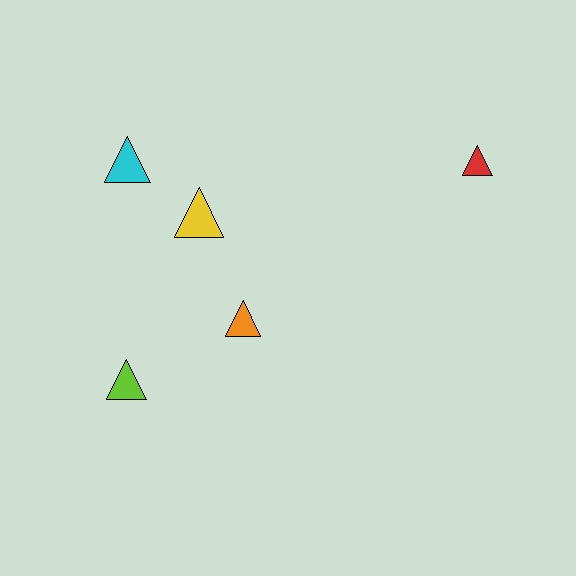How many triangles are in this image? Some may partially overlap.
There are 5 triangles.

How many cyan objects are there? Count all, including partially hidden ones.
There is 1 cyan object.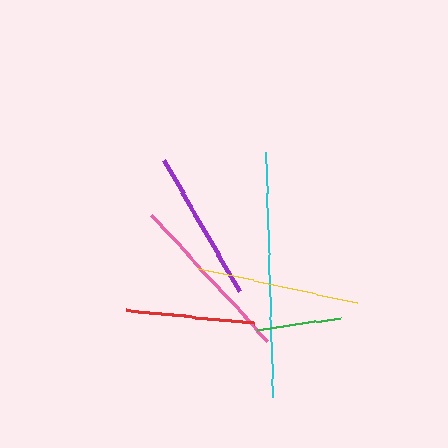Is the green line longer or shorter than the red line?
The red line is longer than the green line.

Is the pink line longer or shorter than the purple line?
The pink line is longer than the purple line.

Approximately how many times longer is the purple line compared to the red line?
The purple line is approximately 1.2 times the length of the red line.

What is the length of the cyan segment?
The cyan segment is approximately 246 pixels long.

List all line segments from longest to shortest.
From longest to shortest: cyan, pink, yellow, purple, red, green.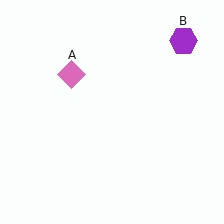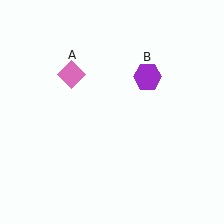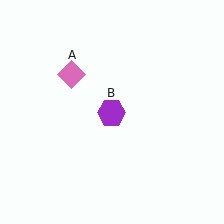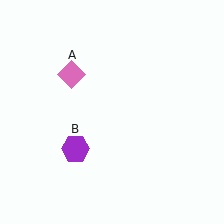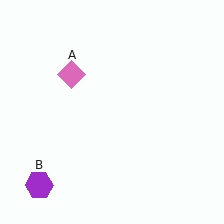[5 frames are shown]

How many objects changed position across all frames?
1 object changed position: purple hexagon (object B).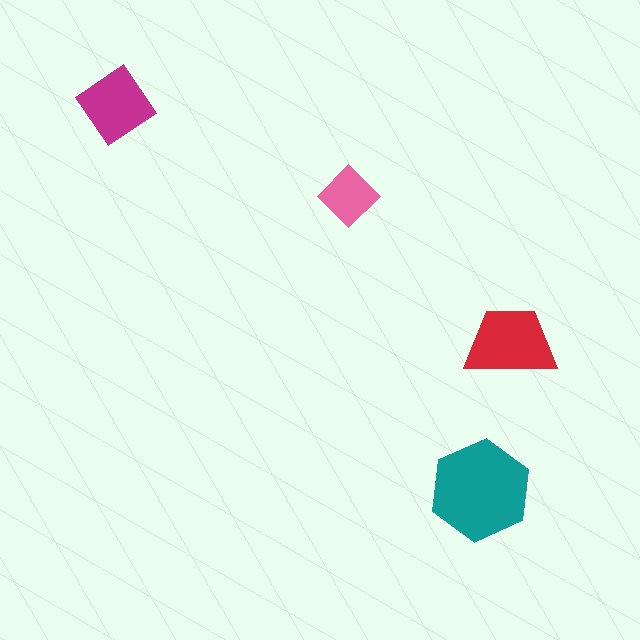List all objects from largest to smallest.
The teal hexagon, the red trapezoid, the magenta diamond, the pink diamond.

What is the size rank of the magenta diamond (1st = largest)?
3rd.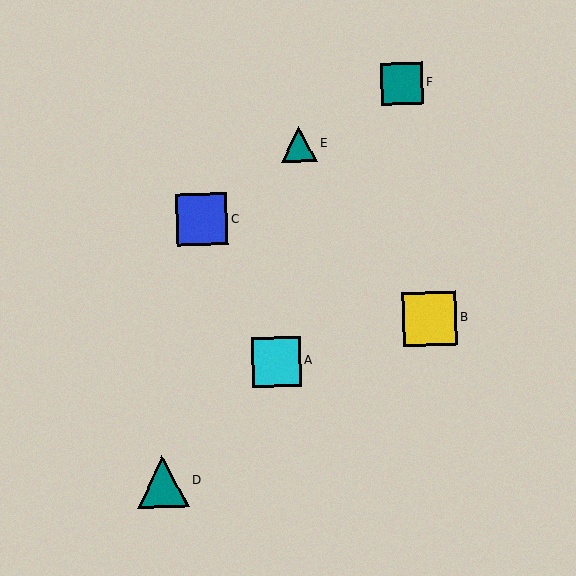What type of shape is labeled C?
Shape C is a blue square.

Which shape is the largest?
The yellow square (labeled B) is the largest.